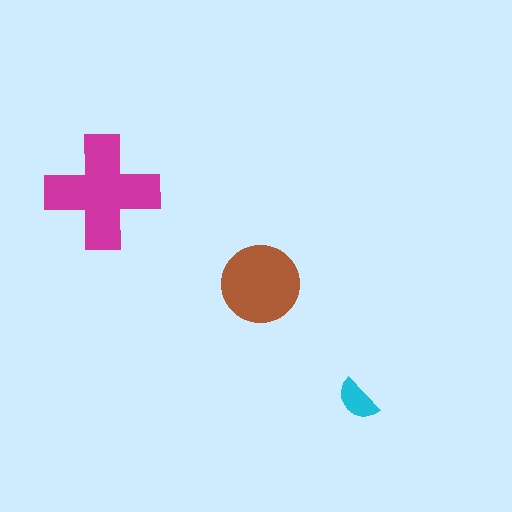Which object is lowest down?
The cyan semicircle is bottommost.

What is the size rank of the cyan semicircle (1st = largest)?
3rd.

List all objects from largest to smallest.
The magenta cross, the brown circle, the cyan semicircle.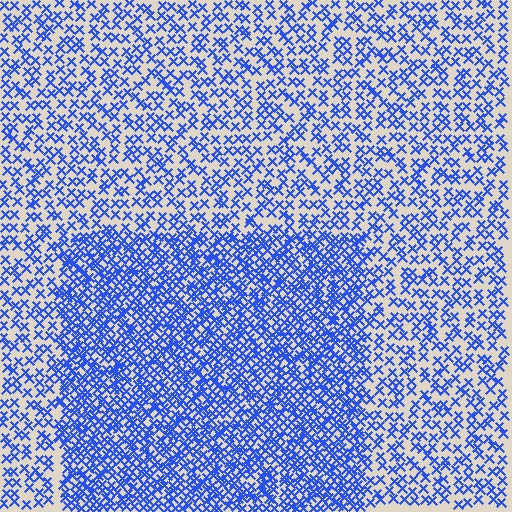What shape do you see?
I see a rectangle.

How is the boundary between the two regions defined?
The boundary is defined by a change in element density (approximately 2.0x ratio). All elements are the same color, size, and shape.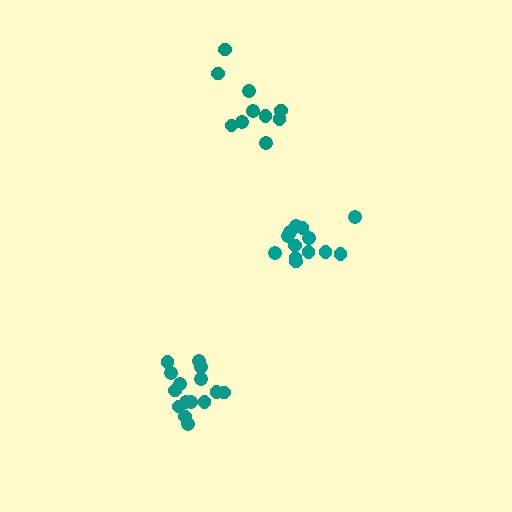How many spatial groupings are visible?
There are 3 spatial groupings.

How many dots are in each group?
Group 1: 15 dots, Group 2: 14 dots, Group 3: 10 dots (39 total).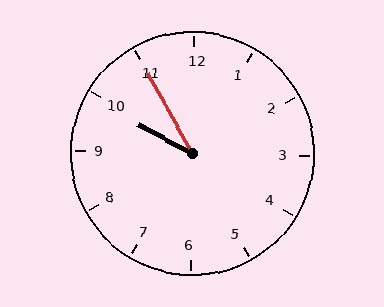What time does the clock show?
9:55.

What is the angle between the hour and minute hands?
Approximately 32 degrees.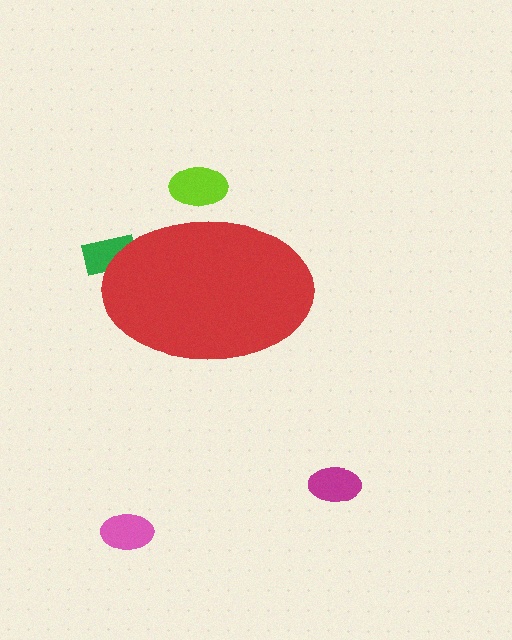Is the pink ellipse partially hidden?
No, the pink ellipse is fully visible.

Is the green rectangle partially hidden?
Yes, the green rectangle is partially hidden behind the red ellipse.